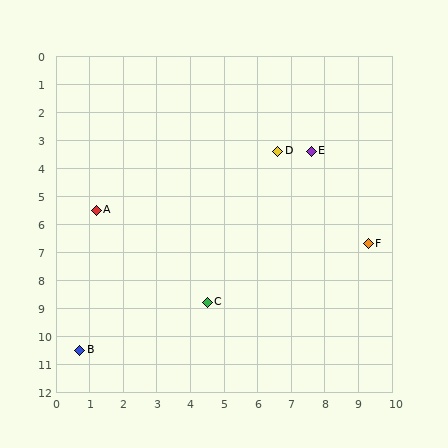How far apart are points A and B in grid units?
Points A and B are about 5.0 grid units apart.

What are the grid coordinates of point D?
Point D is at approximately (6.6, 3.4).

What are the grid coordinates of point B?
Point B is at approximately (0.7, 10.5).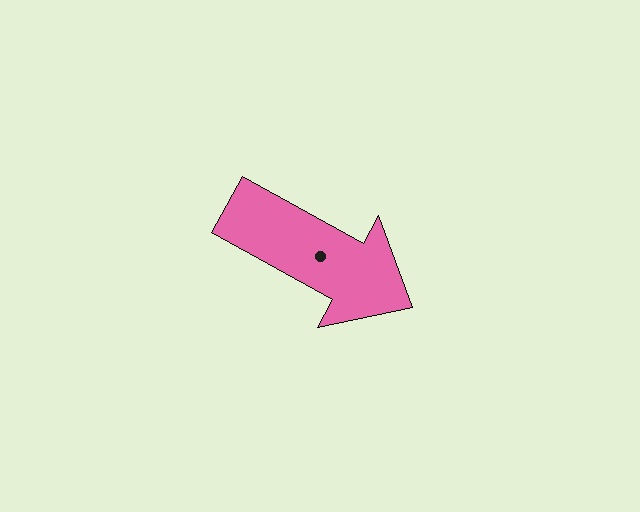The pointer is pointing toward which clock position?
Roughly 4 o'clock.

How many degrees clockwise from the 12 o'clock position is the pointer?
Approximately 119 degrees.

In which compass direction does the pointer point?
Southeast.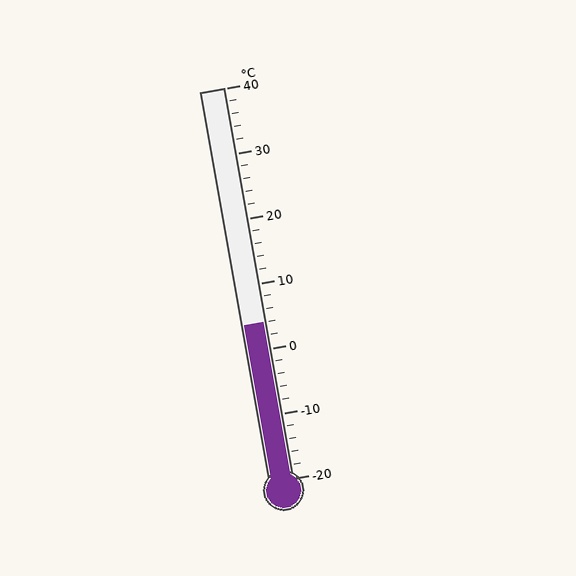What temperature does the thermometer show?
The thermometer shows approximately 4°C.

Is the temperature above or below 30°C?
The temperature is below 30°C.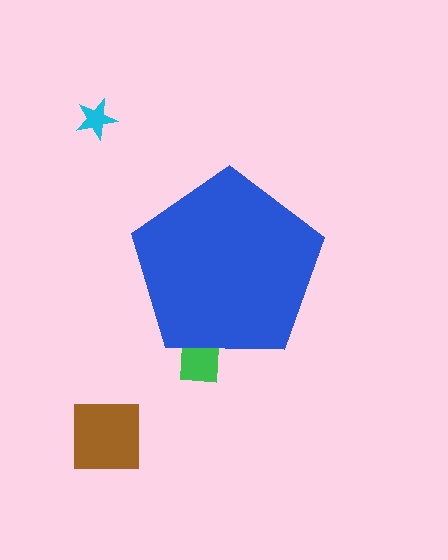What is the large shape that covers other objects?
A blue pentagon.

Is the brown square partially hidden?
No, the brown square is fully visible.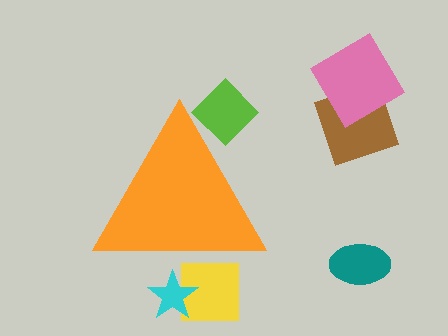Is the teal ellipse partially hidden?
No, the teal ellipse is fully visible.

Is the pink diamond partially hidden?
No, the pink diamond is fully visible.